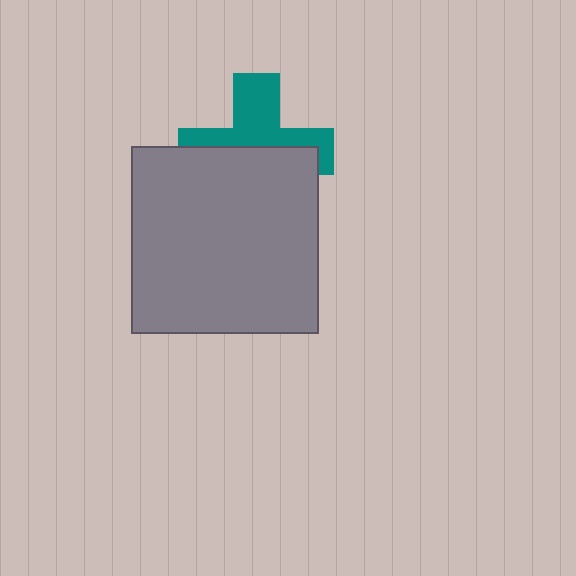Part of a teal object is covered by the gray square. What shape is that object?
It is a cross.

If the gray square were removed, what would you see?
You would see the complete teal cross.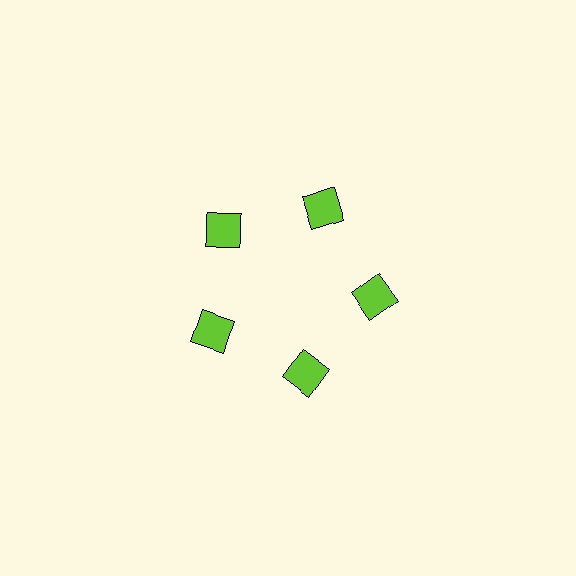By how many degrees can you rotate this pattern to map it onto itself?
The pattern maps onto itself every 72 degrees of rotation.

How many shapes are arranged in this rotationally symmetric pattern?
There are 5 shapes, arranged in 5 groups of 1.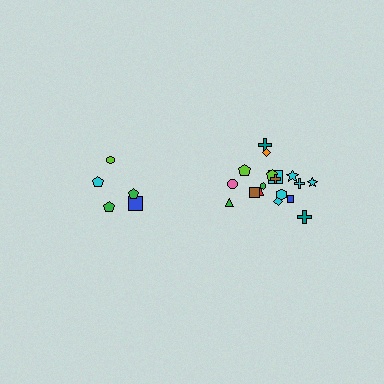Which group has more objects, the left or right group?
The right group.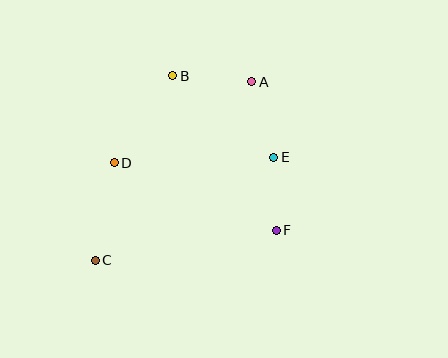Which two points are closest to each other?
Points E and F are closest to each other.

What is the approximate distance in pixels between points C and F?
The distance between C and F is approximately 184 pixels.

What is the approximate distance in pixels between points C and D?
The distance between C and D is approximately 99 pixels.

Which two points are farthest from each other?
Points A and C are farthest from each other.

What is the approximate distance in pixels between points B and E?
The distance between B and E is approximately 130 pixels.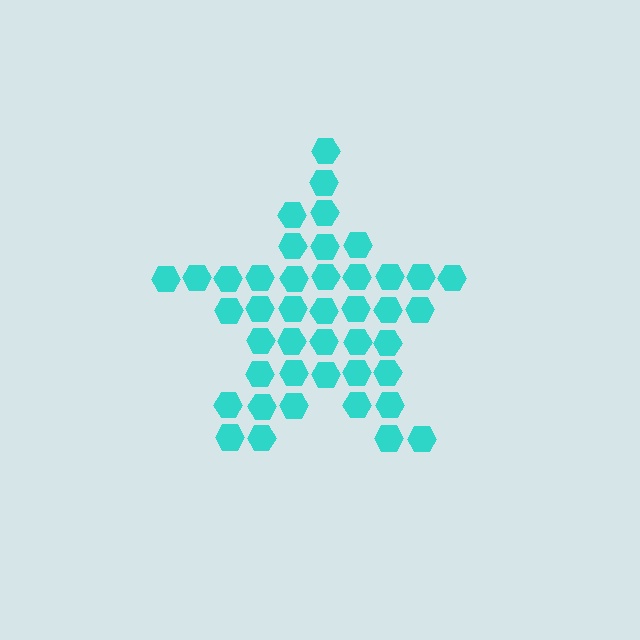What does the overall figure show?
The overall figure shows a star.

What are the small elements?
The small elements are hexagons.